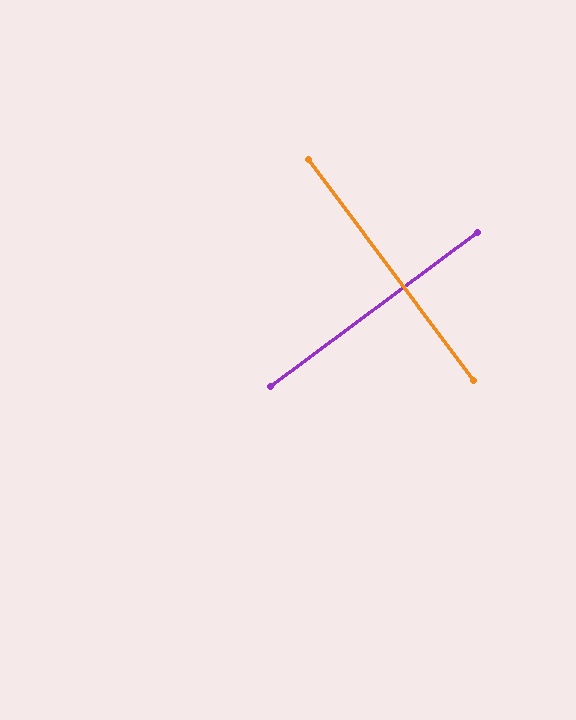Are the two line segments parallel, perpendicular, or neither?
Perpendicular — they meet at approximately 90°.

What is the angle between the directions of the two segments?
Approximately 90 degrees.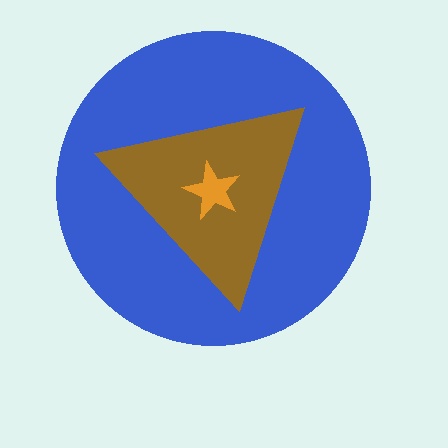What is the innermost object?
The orange star.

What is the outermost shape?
The blue circle.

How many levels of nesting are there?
3.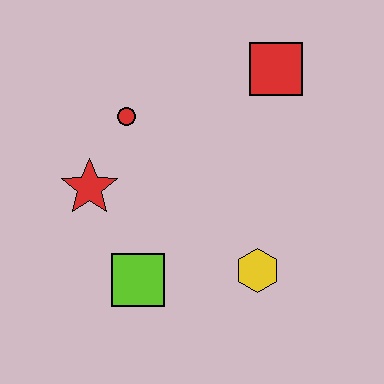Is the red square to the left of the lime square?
No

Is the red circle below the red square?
Yes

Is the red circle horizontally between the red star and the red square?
Yes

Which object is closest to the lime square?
The red star is closest to the lime square.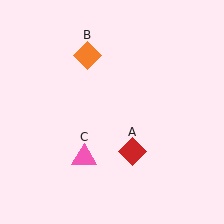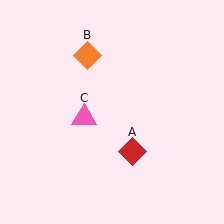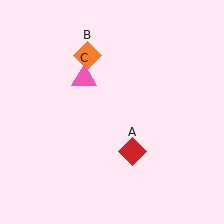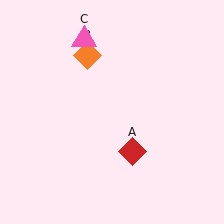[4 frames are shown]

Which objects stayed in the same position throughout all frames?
Red diamond (object A) and orange diamond (object B) remained stationary.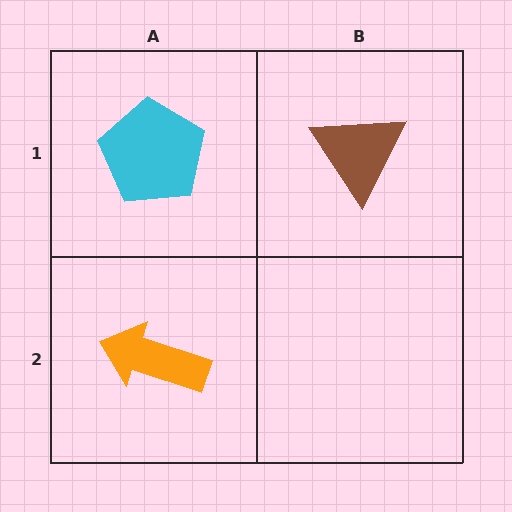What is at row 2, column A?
An orange arrow.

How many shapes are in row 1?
2 shapes.